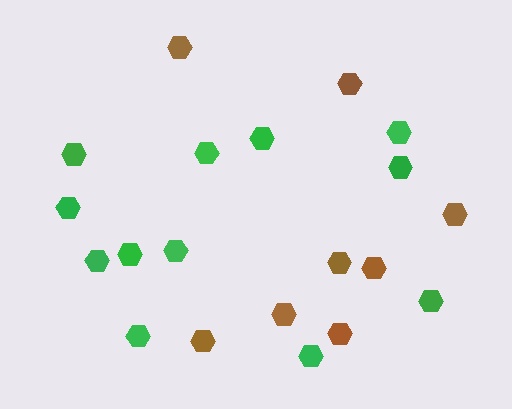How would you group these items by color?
There are 2 groups: one group of brown hexagons (8) and one group of green hexagons (12).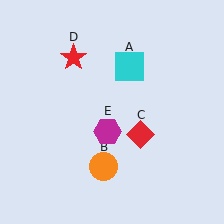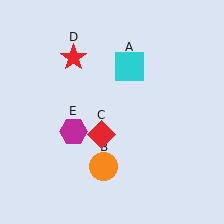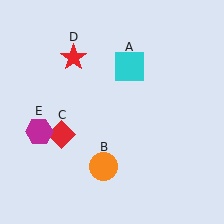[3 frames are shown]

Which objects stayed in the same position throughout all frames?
Cyan square (object A) and orange circle (object B) and red star (object D) remained stationary.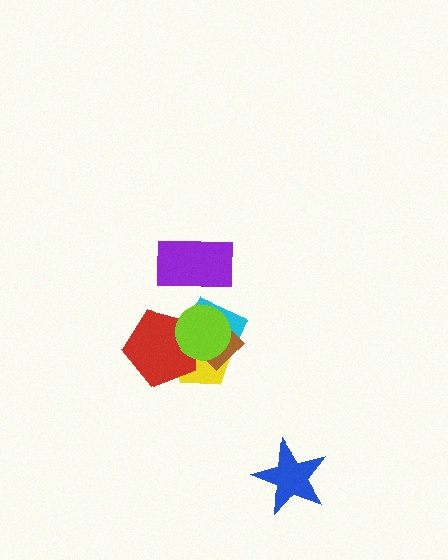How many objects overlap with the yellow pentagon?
4 objects overlap with the yellow pentagon.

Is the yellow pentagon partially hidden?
Yes, it is partially covered by another shape.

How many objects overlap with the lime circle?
4 objects overlap with the lime circle.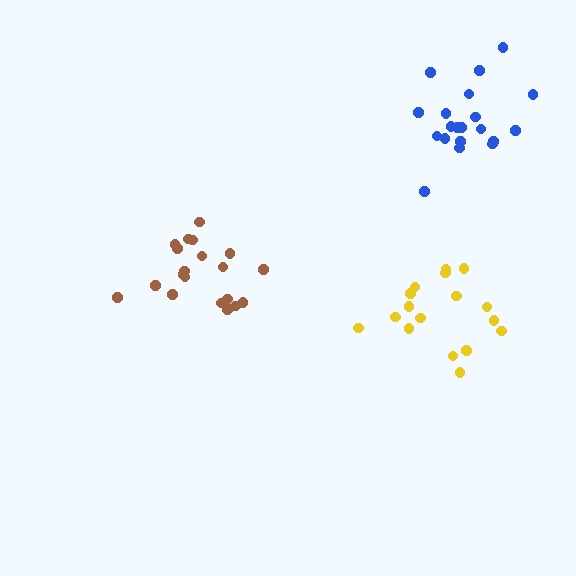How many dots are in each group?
Group 1: 20 dots, Group 2: 17 dots, Group 3: 20 dots (57 total).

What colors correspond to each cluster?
The clusters are colored: brown, yellow, blue.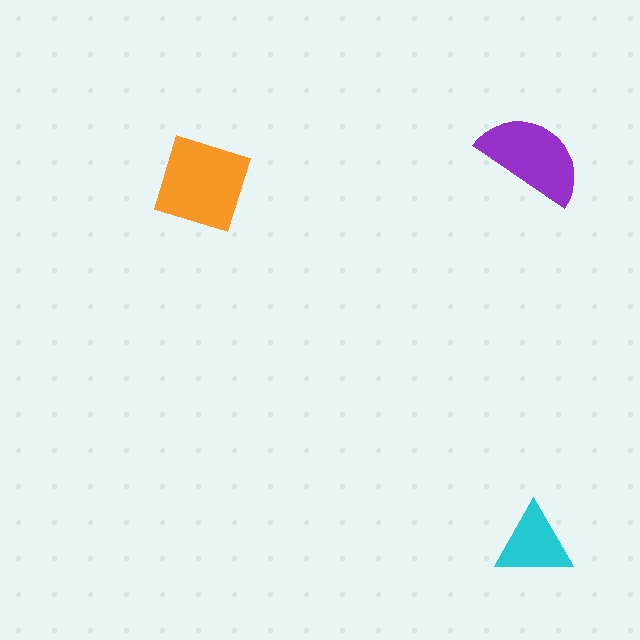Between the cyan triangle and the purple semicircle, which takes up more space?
The purple semicircle.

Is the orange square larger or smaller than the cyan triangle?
Larger.